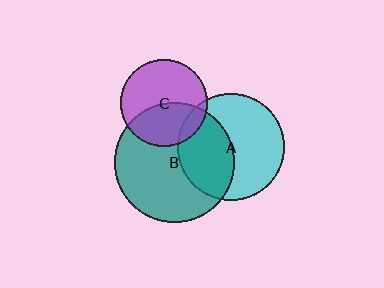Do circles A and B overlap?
Yes.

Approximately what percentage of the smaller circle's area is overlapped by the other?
Approximately 40%.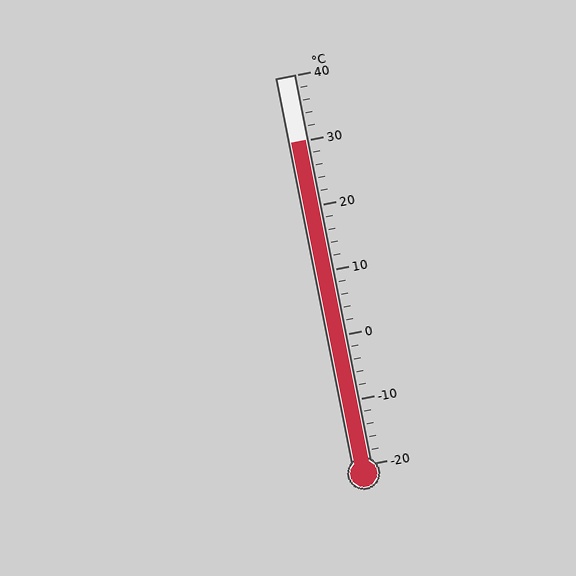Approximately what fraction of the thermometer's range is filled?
The thermometer is filled to approximately 85% of its range.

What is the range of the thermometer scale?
The thermometer scale ranges from -20°C to 40°C.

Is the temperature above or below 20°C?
The temperature is above 20°C.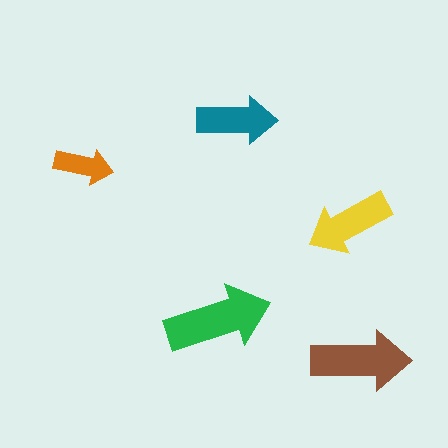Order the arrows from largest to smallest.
the green one, the brown one, the yellow one, the teal one, the orange one.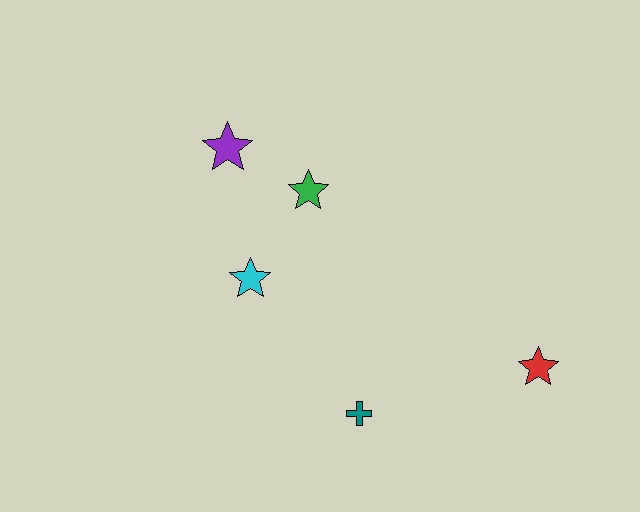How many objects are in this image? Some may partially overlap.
There are 5 objects.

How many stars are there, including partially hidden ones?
There are 4 stars.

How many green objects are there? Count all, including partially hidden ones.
There is 1 green object.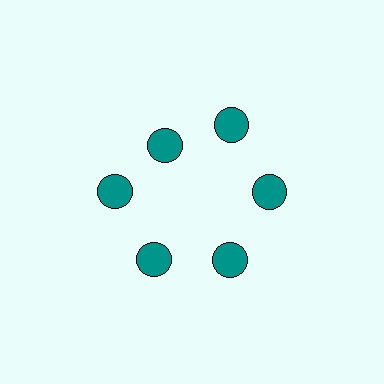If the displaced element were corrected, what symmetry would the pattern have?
It would have 6-fold rotational symmetry — the pattern would map onto itself every 60 degrees.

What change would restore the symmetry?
The symmetry would be restored by moving it outward, back onto the ring so that all 6 circles sit at equal angles and equal distance from the center.